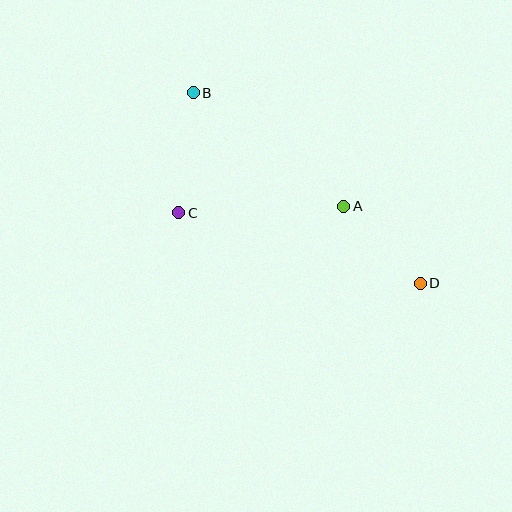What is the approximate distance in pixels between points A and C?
The distance between A and C is approximately 165 pixels.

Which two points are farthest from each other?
Points B and D are farthest from each other.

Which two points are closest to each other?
Points A and D are closest to each other.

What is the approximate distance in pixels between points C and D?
The distance between C and D is approximately 251 pixels.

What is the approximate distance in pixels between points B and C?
The distance between B and C is approximately 121 pixels.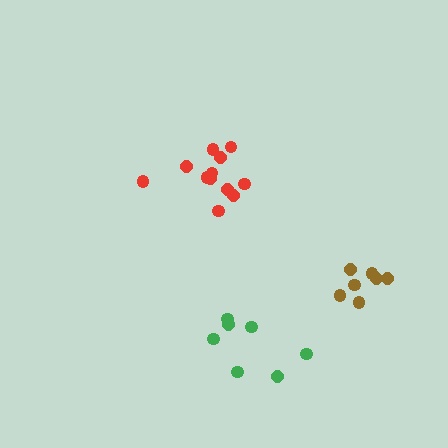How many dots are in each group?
Group 1: 12 dots, Group 2: 7 dots, Group 3: 7 dots (26 total).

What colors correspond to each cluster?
The clusters are colored: red, green, brown.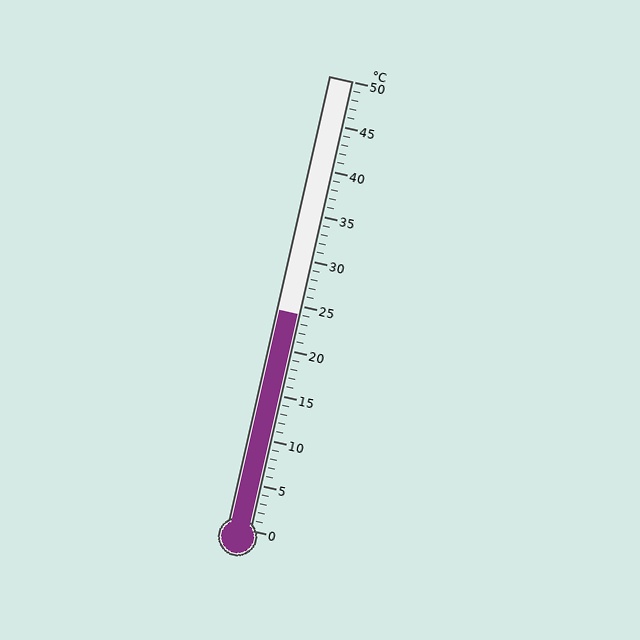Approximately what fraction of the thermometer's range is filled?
The thermometer is filled to approximately 50% of its range.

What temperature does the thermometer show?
The thermometer shows approximately 24°C.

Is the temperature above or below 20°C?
The temperature is above 20°C.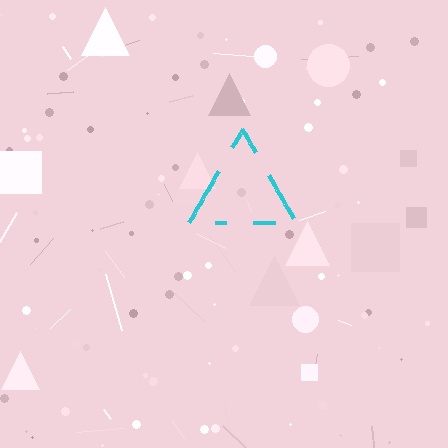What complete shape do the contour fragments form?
The contour fragments form a triangle.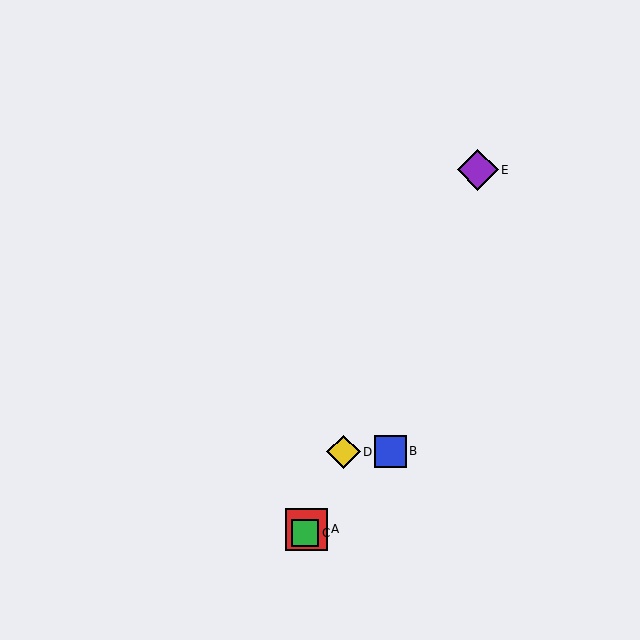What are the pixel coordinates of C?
Object C is at (305, 533).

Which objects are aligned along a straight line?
Objects A, C, D, E are aligned along a straight line.